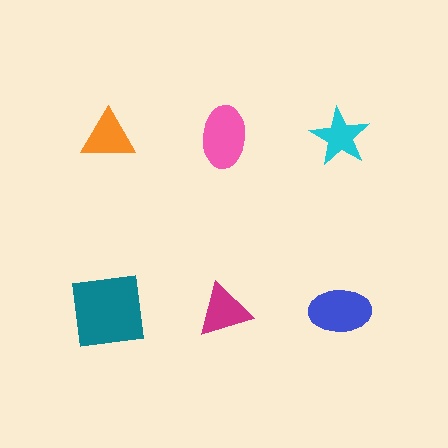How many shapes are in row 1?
3 shapes.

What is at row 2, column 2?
A magenta triangle.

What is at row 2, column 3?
A blue ellipse.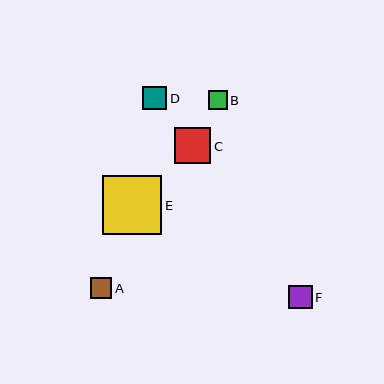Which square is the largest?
Square E is the largest with a size of approximately 59 pixels.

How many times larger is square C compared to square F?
Square C is approximately 1.5 times the size of square F.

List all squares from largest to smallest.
From largest to smallest: E, C, F, D, A, B.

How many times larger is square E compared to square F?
Square E is approximately 2.5 times the size of square F.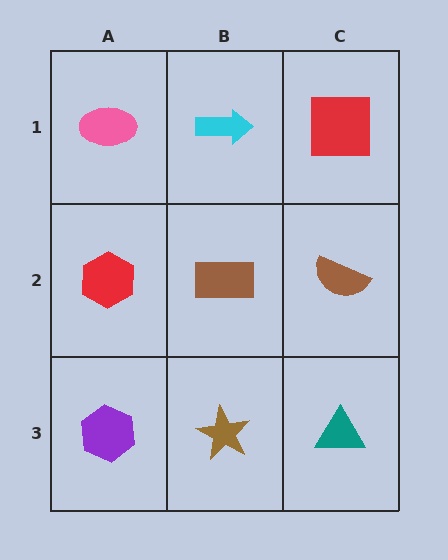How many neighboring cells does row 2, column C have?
3.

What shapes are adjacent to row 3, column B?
A brown rectangle (row 2, column B), a purple hexagon (row 3, column A), a teal triangle (row 3, column C).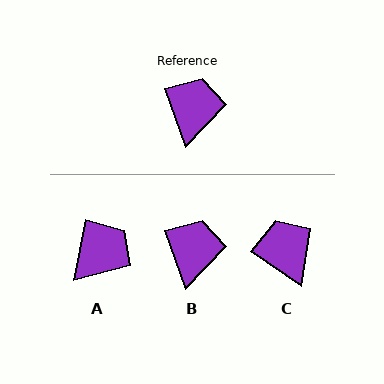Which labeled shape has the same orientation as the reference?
B.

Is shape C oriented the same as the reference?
No, it is off by about 35 degrees.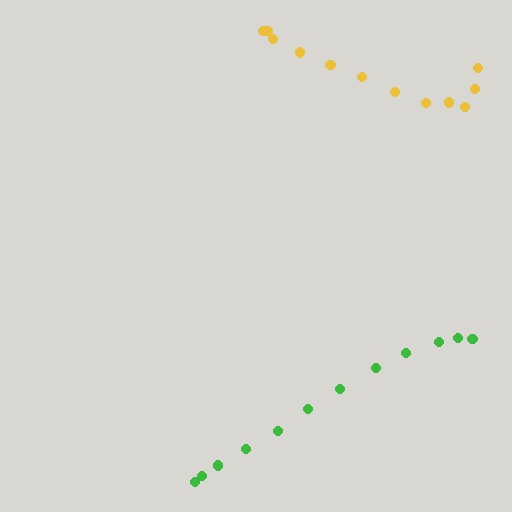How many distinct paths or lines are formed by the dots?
There are 2 distinct paths.